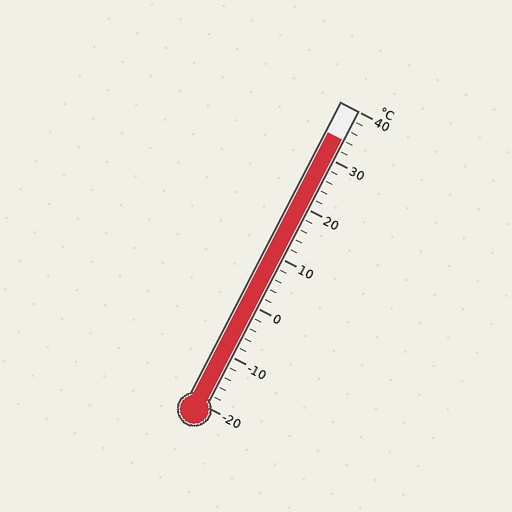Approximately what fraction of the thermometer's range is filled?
The thermometer is filled to approximately 90% of its range.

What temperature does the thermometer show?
The thermometer shows approximately 34°C.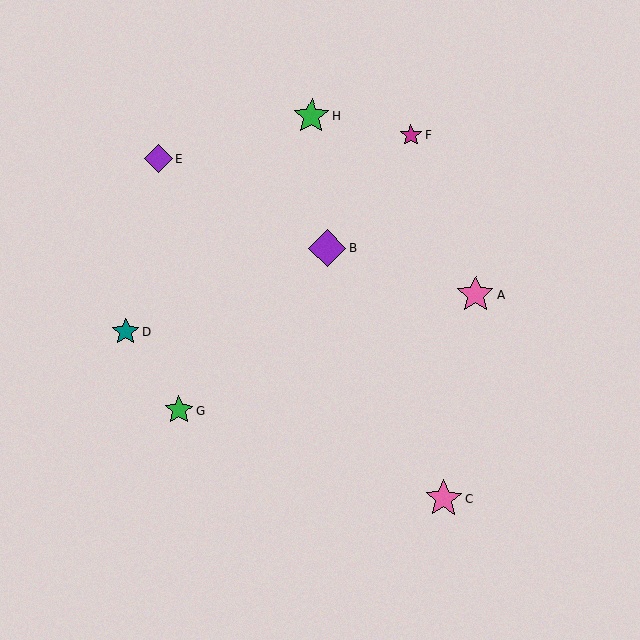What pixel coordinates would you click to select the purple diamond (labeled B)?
Click at (327, 248) to select the purple diamond B.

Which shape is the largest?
The pink star (labeled C) is the largest.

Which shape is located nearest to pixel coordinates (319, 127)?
The green star (labeled H) at (312, 116) is nearest to that location.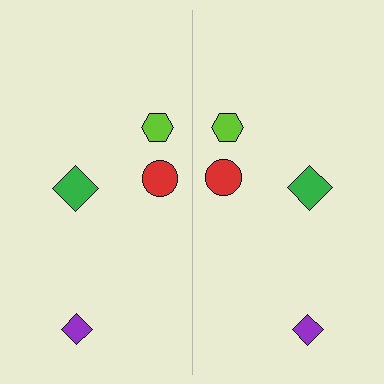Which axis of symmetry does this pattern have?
The pattern has a vertical axis of symmetry running through the center of the image.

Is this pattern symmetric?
Yes, this pattern has bilateral (reflection) symmetry.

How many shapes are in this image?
There are 8 shapes in this image.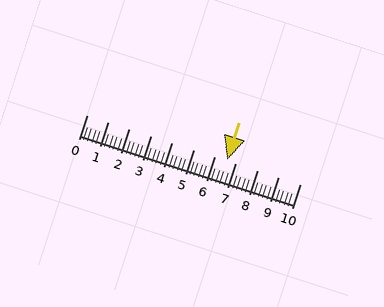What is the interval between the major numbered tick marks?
The major tick marks are spaced 1 units apart.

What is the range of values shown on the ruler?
The ruler shows values from 0 to 10.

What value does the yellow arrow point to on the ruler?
The yellow arrow points to approximately 6.6.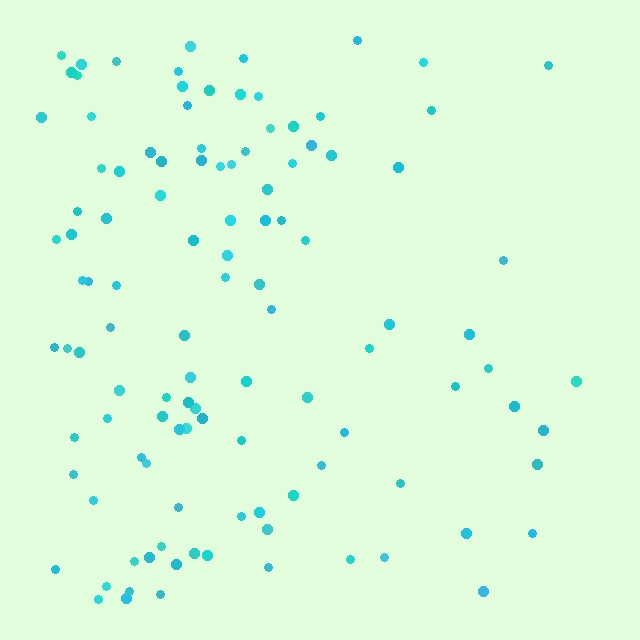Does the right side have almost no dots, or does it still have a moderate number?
Still a moderate number, just noticeably fewer than the left.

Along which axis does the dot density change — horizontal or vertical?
Horizontal.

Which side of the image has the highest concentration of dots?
The left.